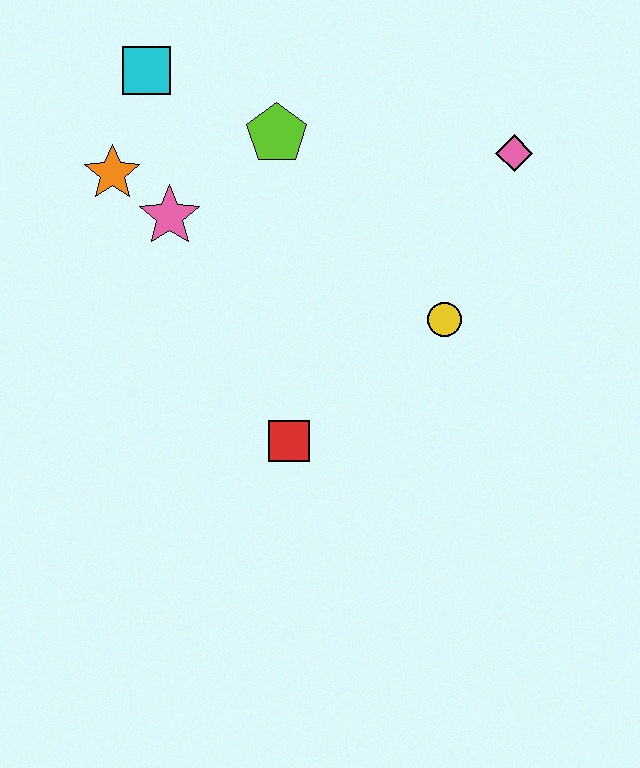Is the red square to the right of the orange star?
Yes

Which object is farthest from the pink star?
The pink diamond is farthest from the pink star.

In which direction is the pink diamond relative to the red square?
The pink diamond is above the red square.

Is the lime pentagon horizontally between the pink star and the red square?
Yes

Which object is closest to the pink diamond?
The yellow circle is closest to the pink diamond.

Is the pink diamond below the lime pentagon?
Yes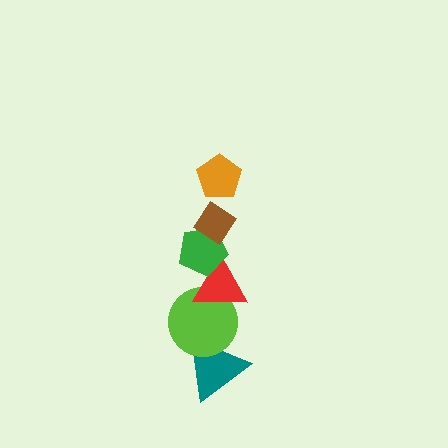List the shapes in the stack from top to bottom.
From top to bottom: the orange pentagon, the brown diamond, the green pentagon, the red triangle, the lime circle, the teal triangle.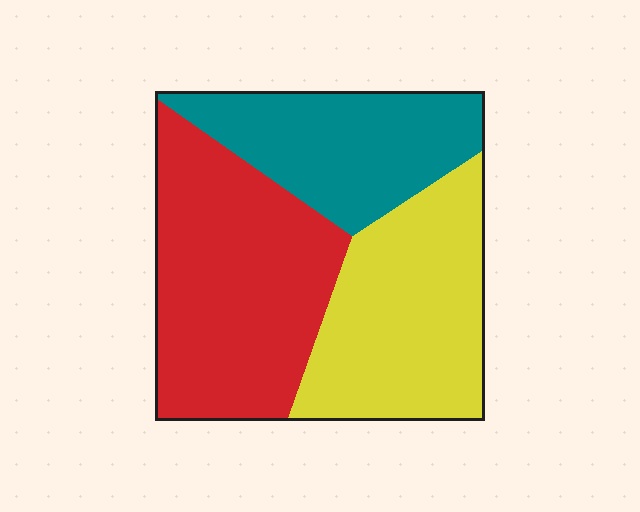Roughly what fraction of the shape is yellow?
Yellow takes up about one third (1/3) of the shape.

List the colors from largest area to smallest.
From largest to smallest: red, yellow, teal.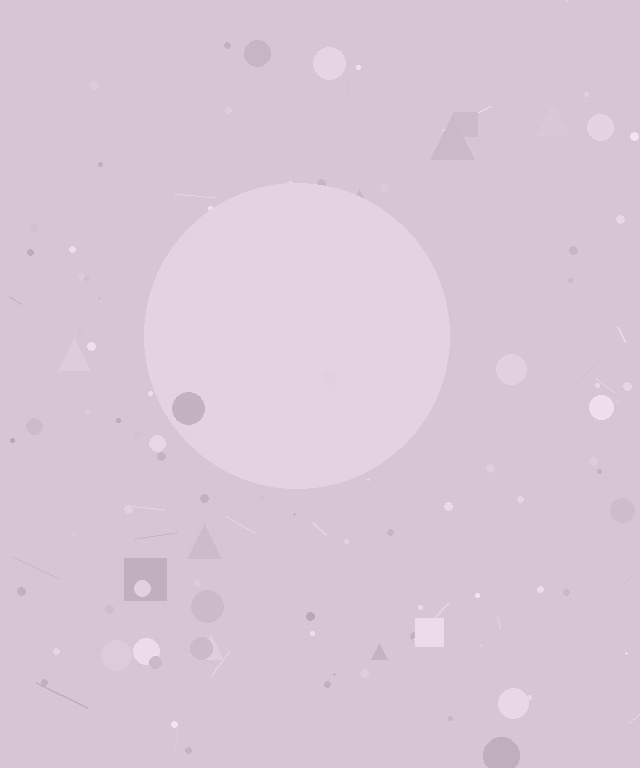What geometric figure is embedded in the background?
A circle is embedded in the background.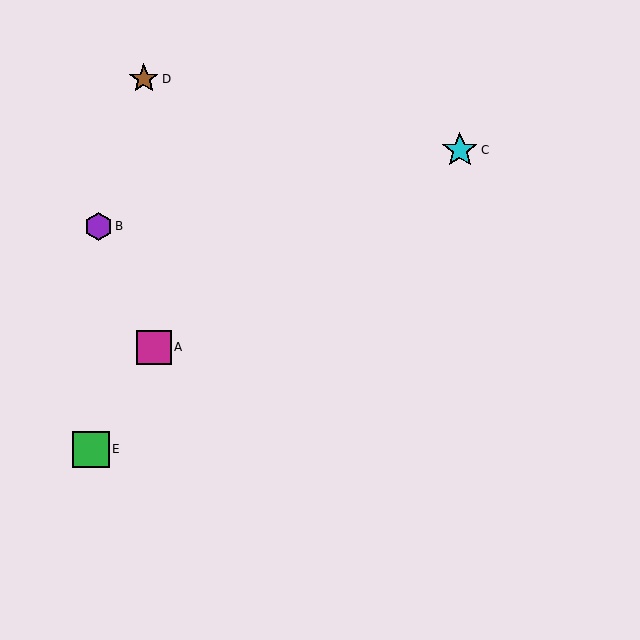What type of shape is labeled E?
Shape E is a green square.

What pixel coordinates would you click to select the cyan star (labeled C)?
Click at (460, 150) to select the cyan star C.